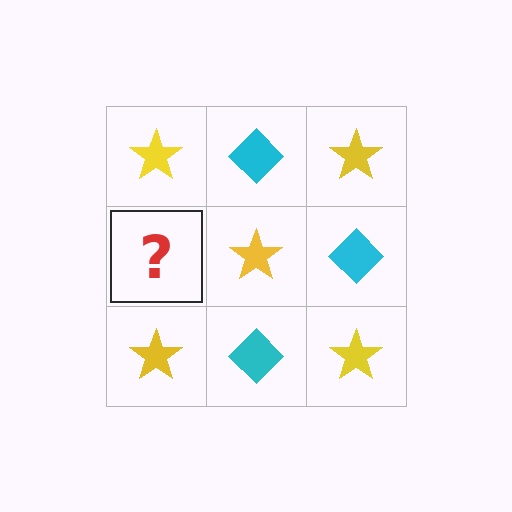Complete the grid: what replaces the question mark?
The question mark should be replaced with a cyan diamond.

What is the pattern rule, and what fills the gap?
The rule is that it alternates yellow star and cyan diamond in a checkerboard pattern. The gap should be filled with a cyan diamond.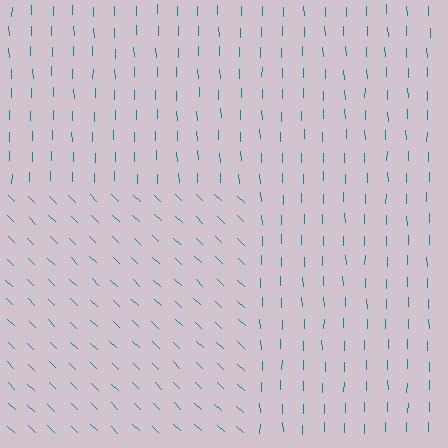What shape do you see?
I see a rectangle.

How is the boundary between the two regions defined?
The boundary is defined purely by a change in line orientation (approximately 45 degrees difference). All lines are the same color and thickness.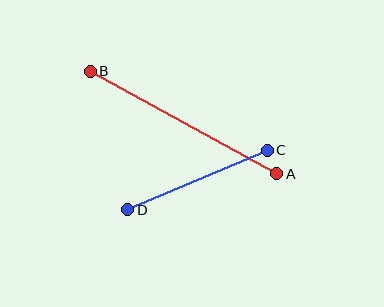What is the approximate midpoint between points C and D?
The midpoint is at approximately (197, 180) pixels.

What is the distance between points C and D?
The distance is approximately 152 pixels.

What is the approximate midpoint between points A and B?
The midpoint is at approximately (183, 122) pixels.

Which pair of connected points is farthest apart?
Points A and B are farthest apart.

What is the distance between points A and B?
The distance is approximately 213 pixels.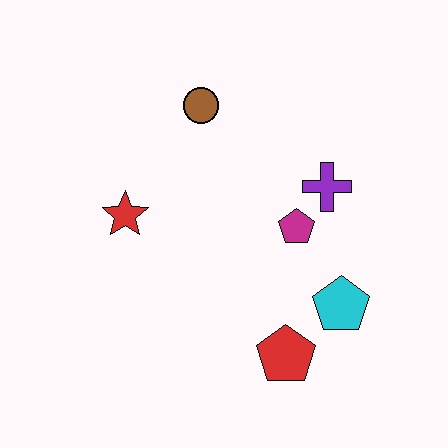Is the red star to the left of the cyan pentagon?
Yes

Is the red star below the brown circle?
Yes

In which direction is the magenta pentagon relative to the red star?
The magenta pentagon is to the right of the red star.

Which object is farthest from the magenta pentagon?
The red star is farthest from the magenta pentagon.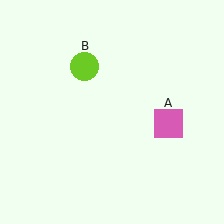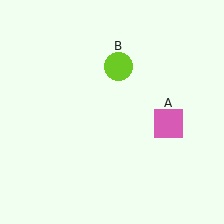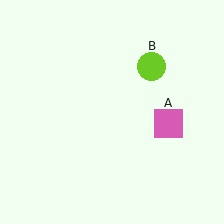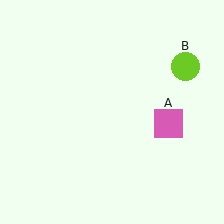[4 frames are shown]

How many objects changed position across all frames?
1 object changed position: lime circle (object B).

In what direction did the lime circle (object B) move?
The lime circle (object B) moved right.